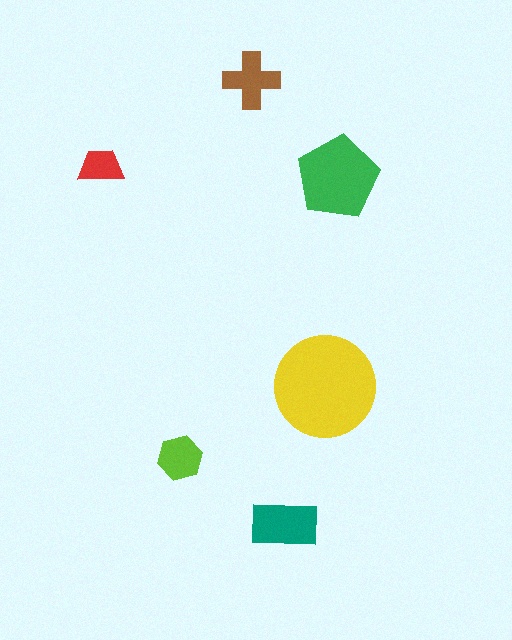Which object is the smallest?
The red trapezoid.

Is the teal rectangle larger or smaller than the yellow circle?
Smaller.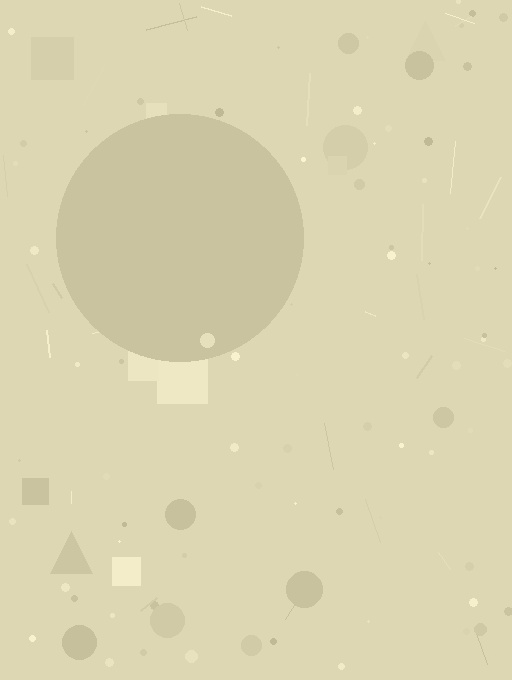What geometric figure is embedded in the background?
A circle is embedded in the background.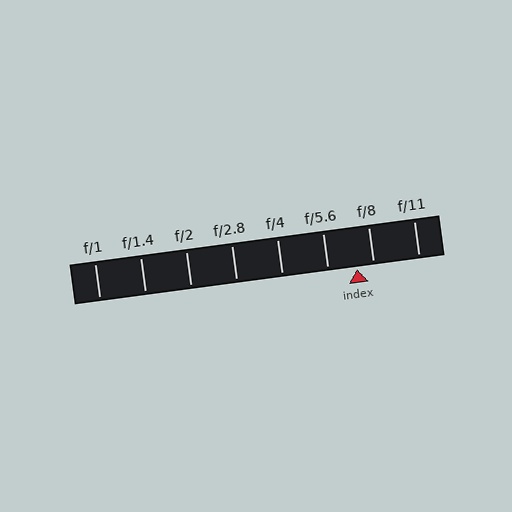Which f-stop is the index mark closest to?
The index mark is closest to f/8.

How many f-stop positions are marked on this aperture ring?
There are 8 f-stop positions marked.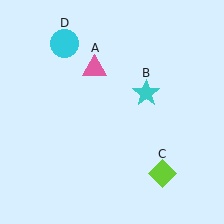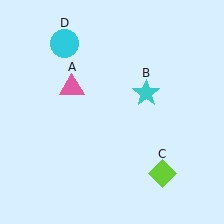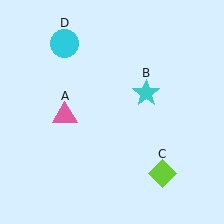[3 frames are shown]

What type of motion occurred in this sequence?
The pink triangle (object A) rotated counterclockwise around the center of the scene.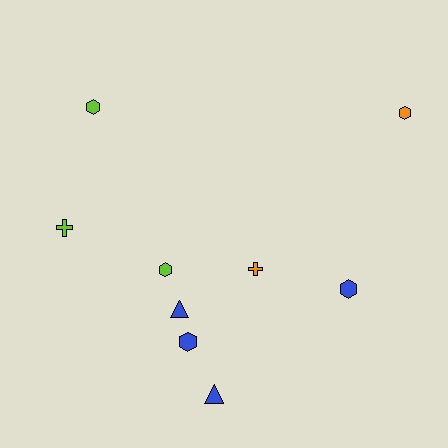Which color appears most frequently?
Blue, with 4 objects.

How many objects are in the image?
There are 9 objects.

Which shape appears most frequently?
Hexagon, with 5 objects.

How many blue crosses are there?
There are no blue crosses.